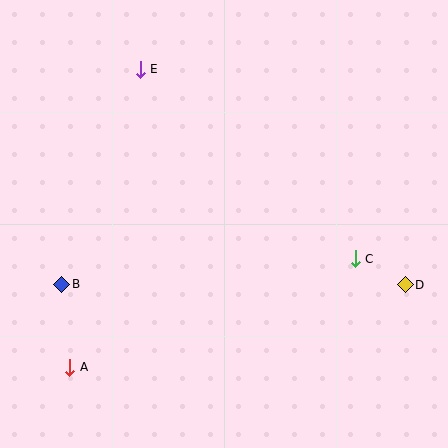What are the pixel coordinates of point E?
Point E is at (140, 69).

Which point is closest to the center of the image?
Point C at (355, 259) is closest to the center.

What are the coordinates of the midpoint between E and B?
The midpoint between E and B is at (101, 177).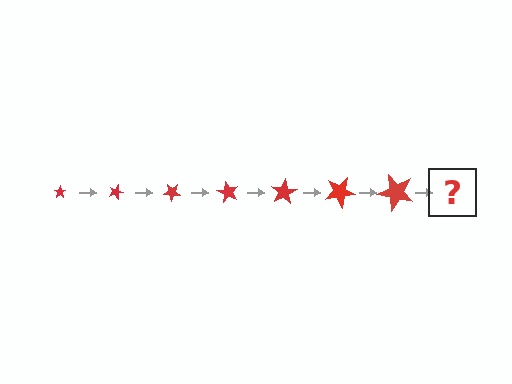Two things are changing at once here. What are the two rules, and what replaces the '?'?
The two rules are that the star grows larger each step and it rotates 20 degrees each step. The '?' should be a star, larger than the previous one and rotated 140 degrees from the start.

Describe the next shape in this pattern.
It should be a star, larger than the previous one and rotated 140 degrees from the start.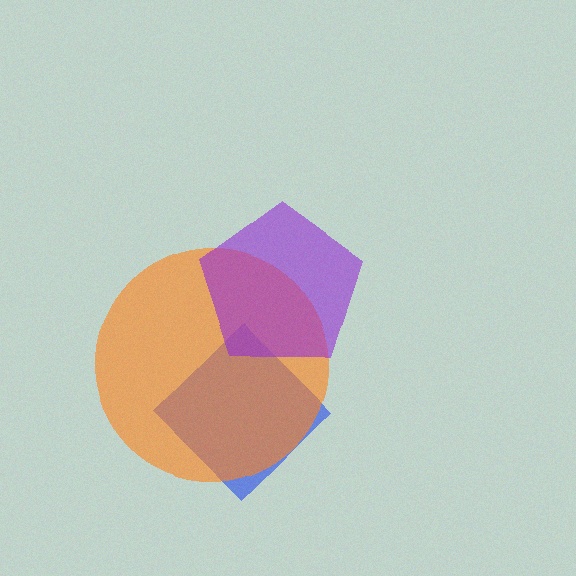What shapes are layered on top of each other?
The layered shapes are: a blue diamond, an orange circle, a purple pentagon.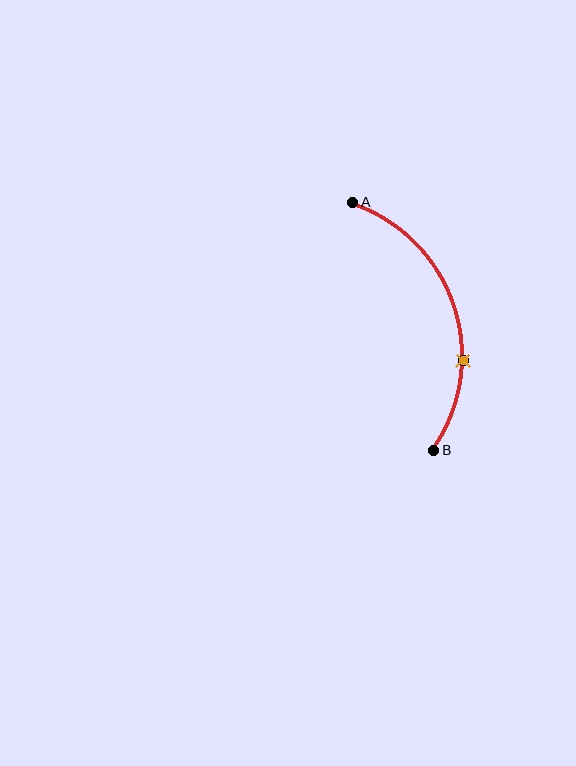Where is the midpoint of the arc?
The arc midpoint is the point on the curve farthest from the straight line joining A and B. It sits to the right of that line.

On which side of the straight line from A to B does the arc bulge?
The arc bulges to the right of the straight line connecting A and B.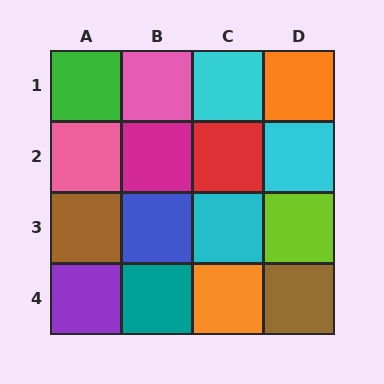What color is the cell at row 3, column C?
Cyan.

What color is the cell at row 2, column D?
Cyan.